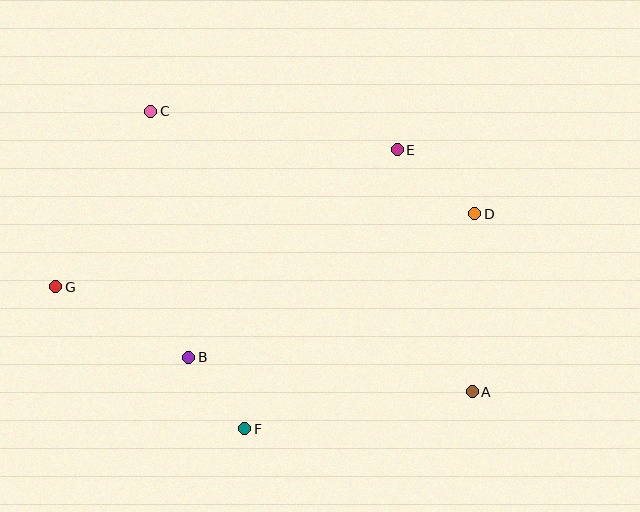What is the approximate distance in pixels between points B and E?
The distance between B and E is approximately 294 pixels.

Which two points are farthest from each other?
Points A and G are farthest from each other.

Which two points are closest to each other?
Points B and F are closest to each other.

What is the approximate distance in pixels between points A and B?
The distance between A and B is approximately 286 pixels.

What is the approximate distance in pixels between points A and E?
The distance between A and E is approximately 253 pixels.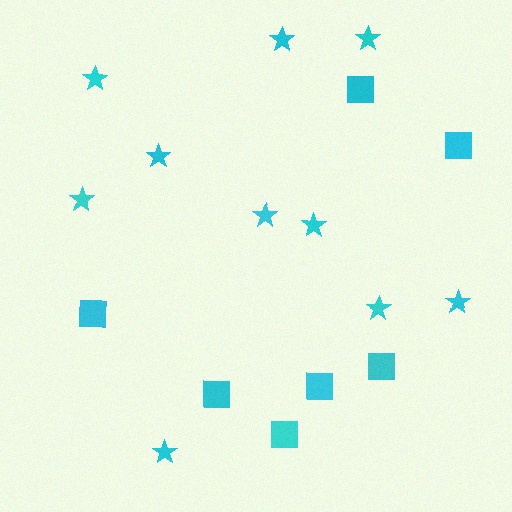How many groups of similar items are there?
There are 2 groups: one group of stars (10) and one group of squares (7).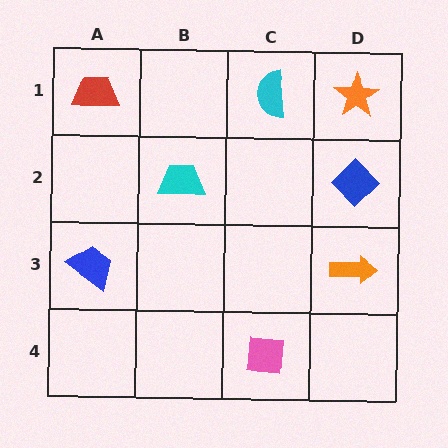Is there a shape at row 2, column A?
No, that cell is empty.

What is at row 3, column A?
A blue trapezoid.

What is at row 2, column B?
A cyan trapezoid.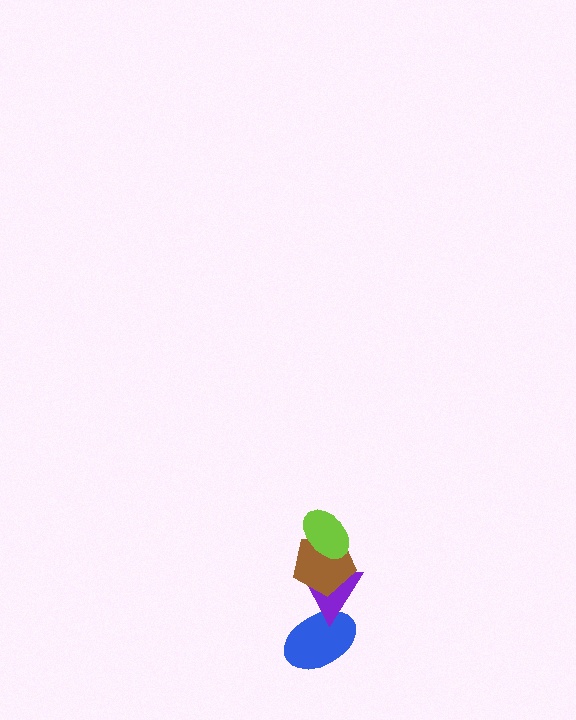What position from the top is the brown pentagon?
The brown pentagon is 2nd from the top.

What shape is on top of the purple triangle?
The brown pentagon is on top of the purple triangle.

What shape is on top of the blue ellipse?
The purple triangle is on top of the blue ellipse.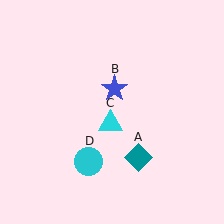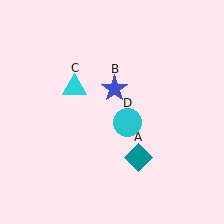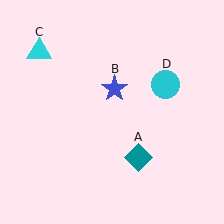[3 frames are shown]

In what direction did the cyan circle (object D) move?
The cyan circle (object D) moved up and to the right.